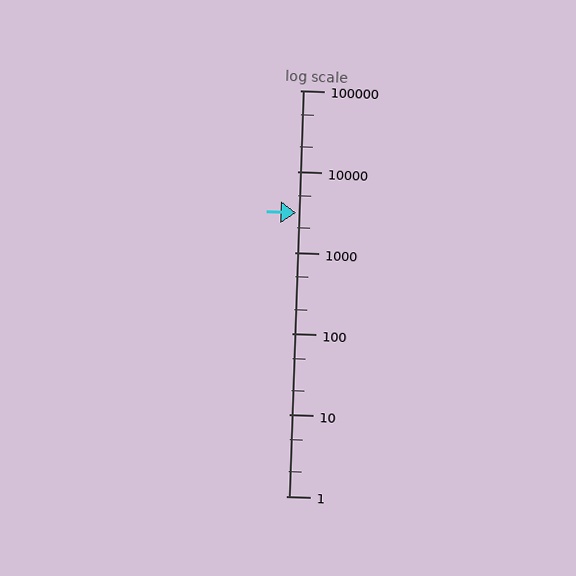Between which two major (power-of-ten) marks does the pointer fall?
The pointer is between 1000 and 10000.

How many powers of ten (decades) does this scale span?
The scale spans 5 decades, from 1 to 100000.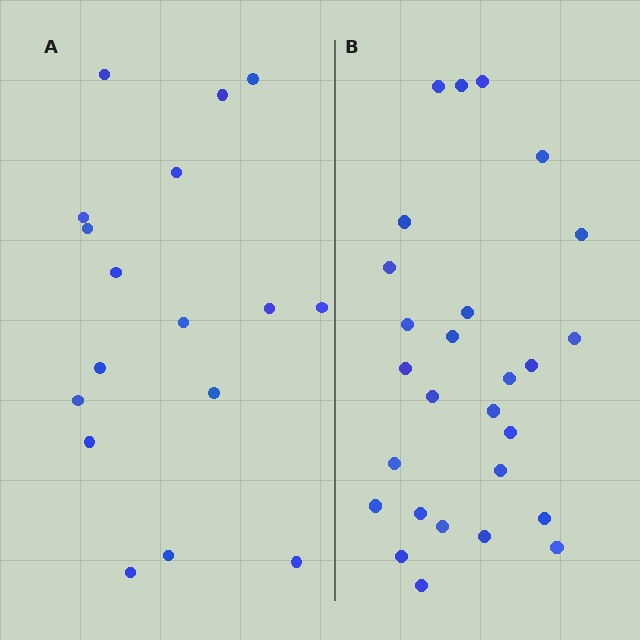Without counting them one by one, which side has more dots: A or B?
Region B (the right region) has more dots.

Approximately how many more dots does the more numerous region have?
Region B has roughly 10 or so more dots than region A.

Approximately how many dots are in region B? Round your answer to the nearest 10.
About 30 dots. (The exact count is 27, which rounds to 30.)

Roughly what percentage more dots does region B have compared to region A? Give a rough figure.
About 60% more.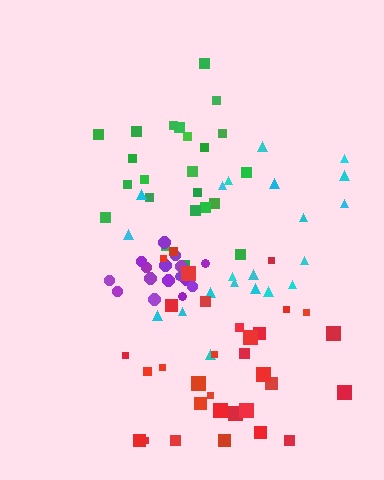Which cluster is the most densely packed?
Purple.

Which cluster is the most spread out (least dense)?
Cyan.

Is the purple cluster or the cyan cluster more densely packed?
Purple.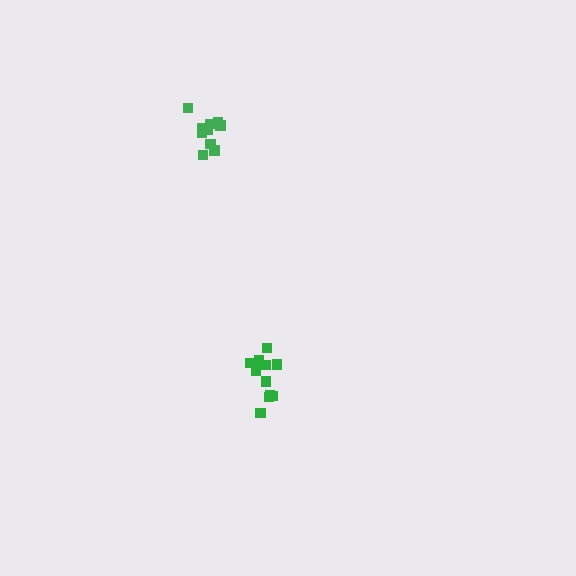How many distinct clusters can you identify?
There are 2 distinct clusters.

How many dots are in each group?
Group 1: 10 dots, Group 2: 11 dots (21 total).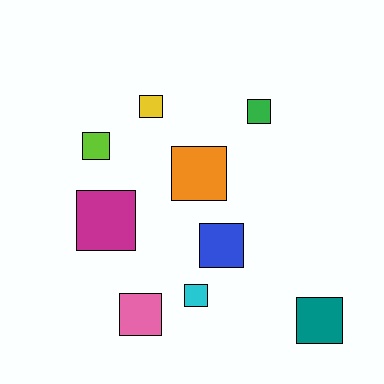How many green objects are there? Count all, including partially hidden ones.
There is 1 green object.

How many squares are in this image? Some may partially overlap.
There are 9 squares.